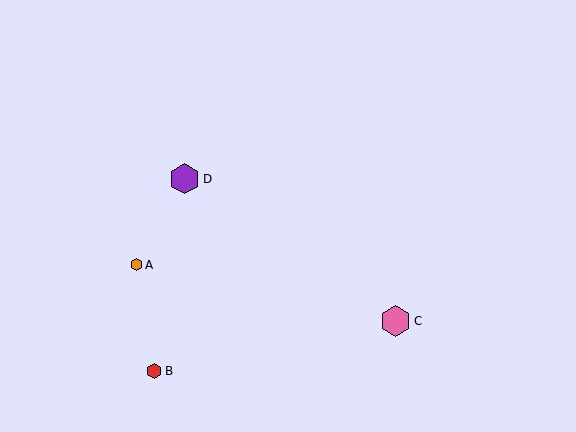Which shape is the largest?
The pink hexagon (labeled C) is the largest.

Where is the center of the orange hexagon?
The center of the orange hexagon is at (136, 265).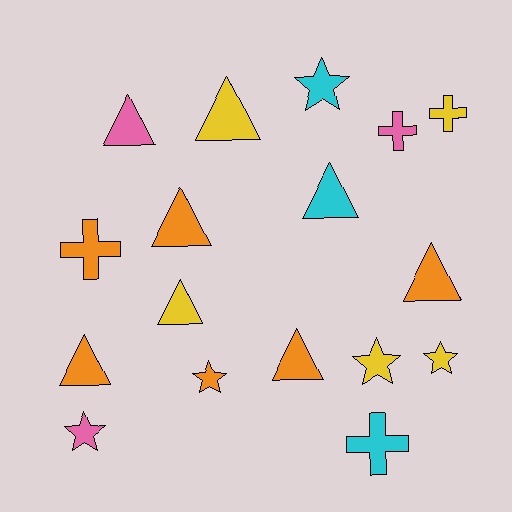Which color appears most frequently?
Orange, with 6 objects.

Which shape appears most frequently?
Triangle, with 8 objects.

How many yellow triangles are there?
There are 2 yellow triangles.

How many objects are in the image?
There are 17 objects.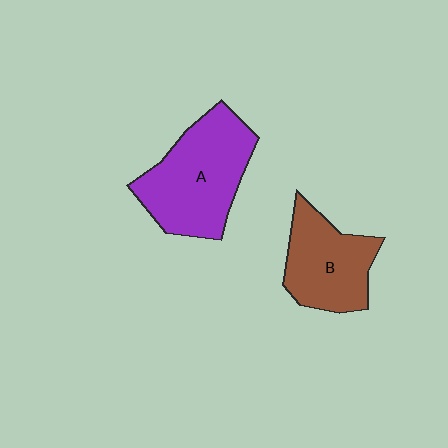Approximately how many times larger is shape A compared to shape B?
Approximately 1.4 times.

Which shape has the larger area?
Shape A (purple).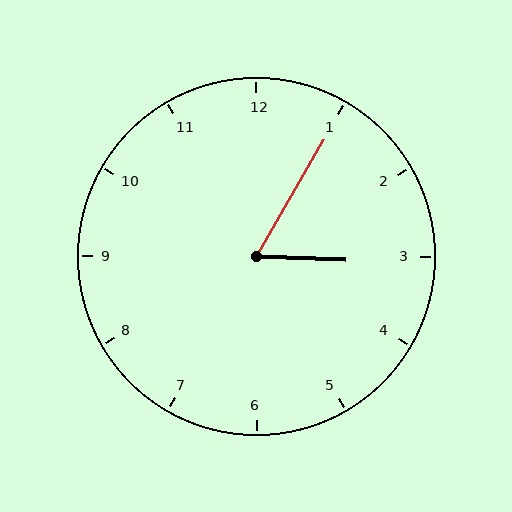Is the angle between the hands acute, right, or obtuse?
It is acute.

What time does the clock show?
3:05.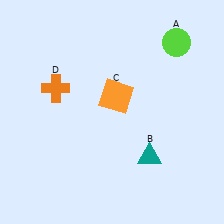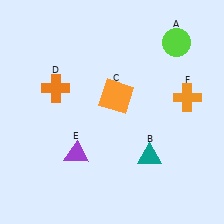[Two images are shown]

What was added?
A purple triangle (E), an orange cross (F) were added in Image 2.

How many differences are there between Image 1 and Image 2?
There are 2 differences between the two images.